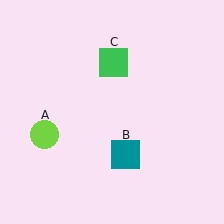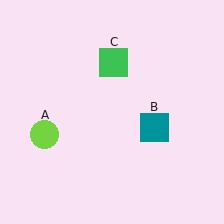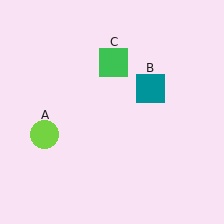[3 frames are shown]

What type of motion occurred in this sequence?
The teal square (object B) rotated counterclockwise around the center of the scene.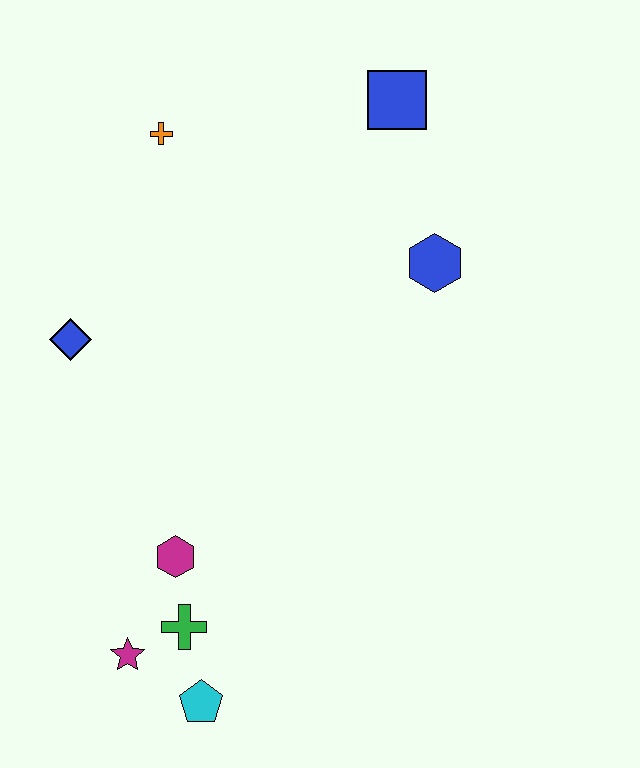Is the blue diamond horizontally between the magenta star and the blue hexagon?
No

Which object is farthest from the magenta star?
The blue square is farthest from the magenta star.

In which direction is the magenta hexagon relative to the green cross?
The magenta hexagon is above the green cross.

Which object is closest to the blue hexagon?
The blue square is closest to the blue hexagon.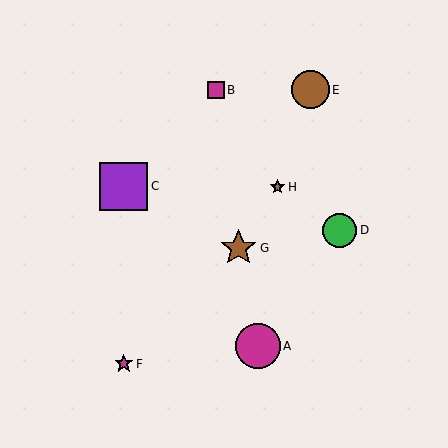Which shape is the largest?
The purple square (labeled C) is the largest.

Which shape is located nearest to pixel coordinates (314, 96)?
The brown circle (labeled E) at (311, 90) is nearest to that location.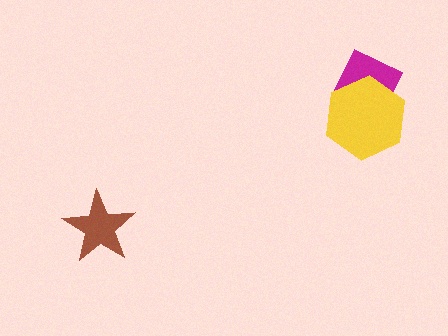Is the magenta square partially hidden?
Yes, it is partially covered by another shape.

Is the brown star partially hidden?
No, no other shape covers it.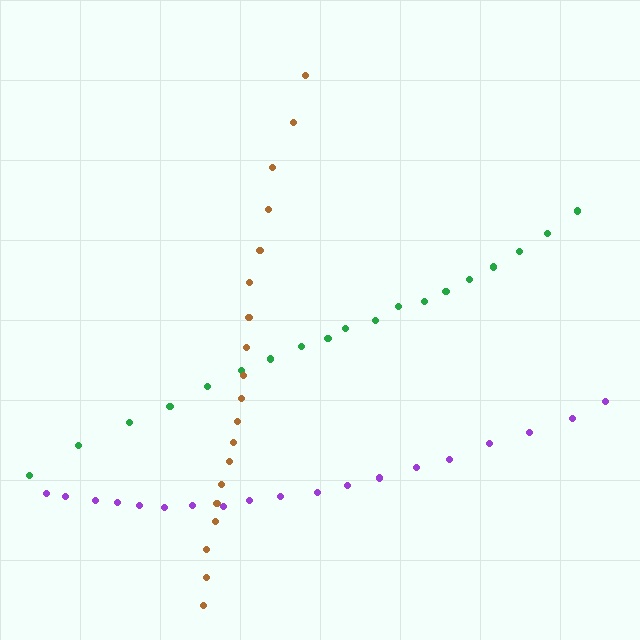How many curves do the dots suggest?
There are 3 distinct paths.